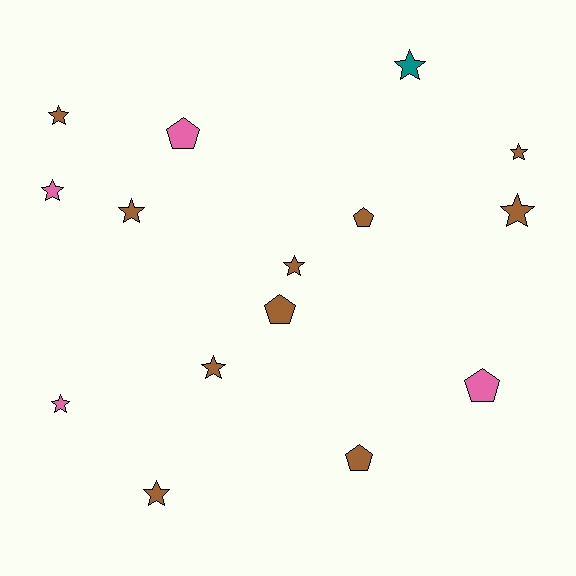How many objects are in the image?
There are 15 objects.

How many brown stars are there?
There are 7 brown stars.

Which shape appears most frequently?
Star, with 10 objects.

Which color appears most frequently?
Brown, with 10 objects.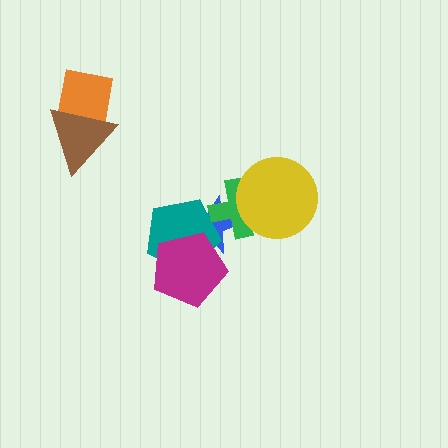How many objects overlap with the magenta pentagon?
2 objects overlap with the magenta pentagon.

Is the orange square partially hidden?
Yes, it is partially covered by another shape.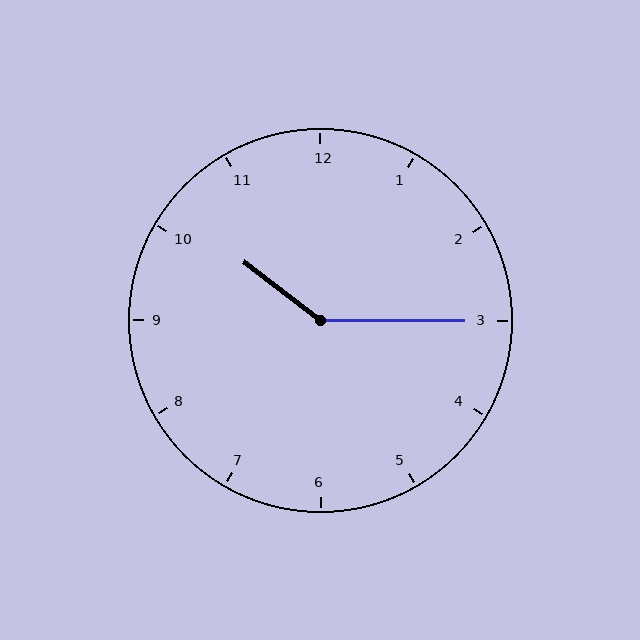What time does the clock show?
10:15.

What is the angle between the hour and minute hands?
Approximately 142 degrees.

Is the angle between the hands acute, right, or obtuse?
It is obtuse.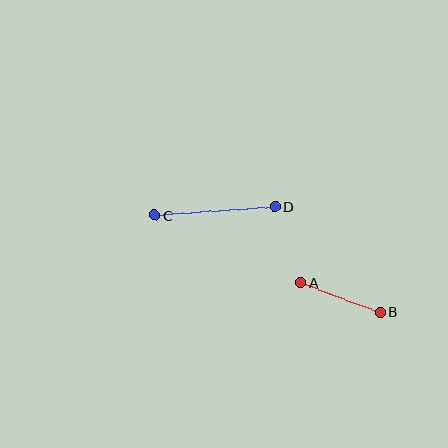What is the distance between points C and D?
The distance is approximately 120 pixels.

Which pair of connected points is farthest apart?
Points C and D are farthest apart.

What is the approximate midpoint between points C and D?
The midpoint is at approximately (215, 211) pixels.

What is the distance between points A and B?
The distance is approximately 85 pixels.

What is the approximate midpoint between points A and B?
The midpoint is at approximately (340, 297) pixels.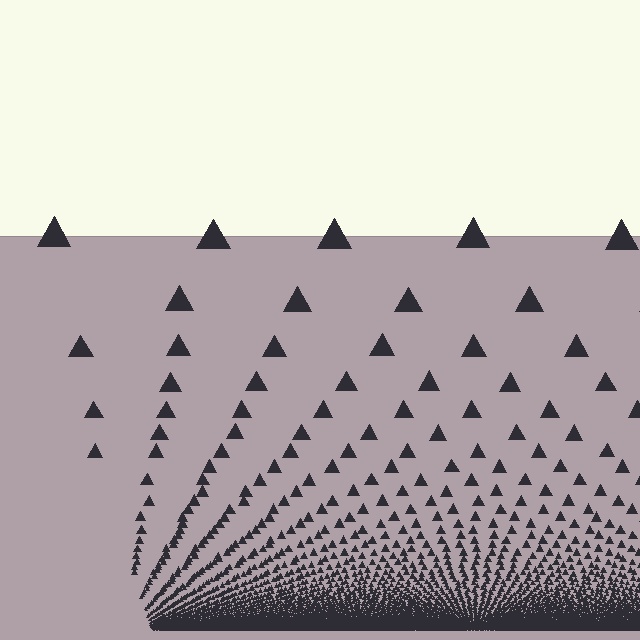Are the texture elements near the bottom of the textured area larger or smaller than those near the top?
Smaller. The gradient is inverted — elements near the bottom are smaller and denser.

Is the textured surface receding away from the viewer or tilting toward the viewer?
The surface appears to tilt toward the viewer. Texture elements get larger and sparser toward the top.